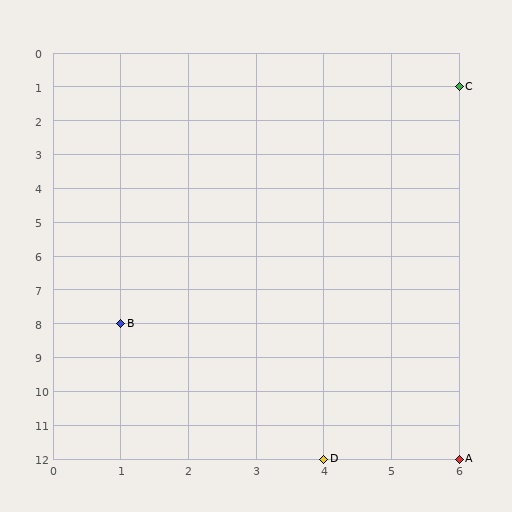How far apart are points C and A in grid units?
Points C and A are 11 rows apart.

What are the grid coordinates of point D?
Point D is at grid coordinates (4, 12).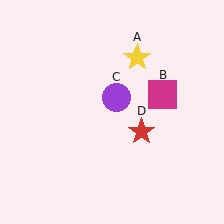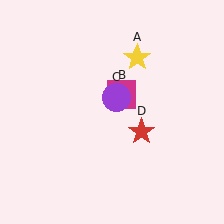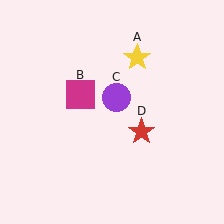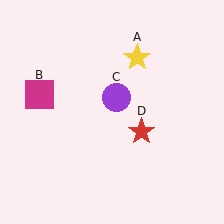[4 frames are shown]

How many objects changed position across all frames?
1 object changed position: magenta square (object B).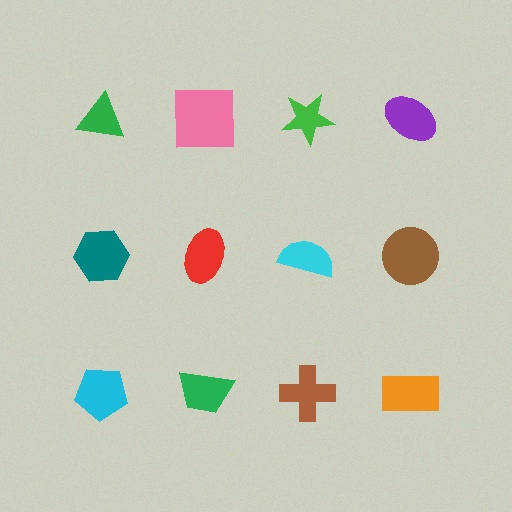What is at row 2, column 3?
A cyan semicircle.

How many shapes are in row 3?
4 shapes.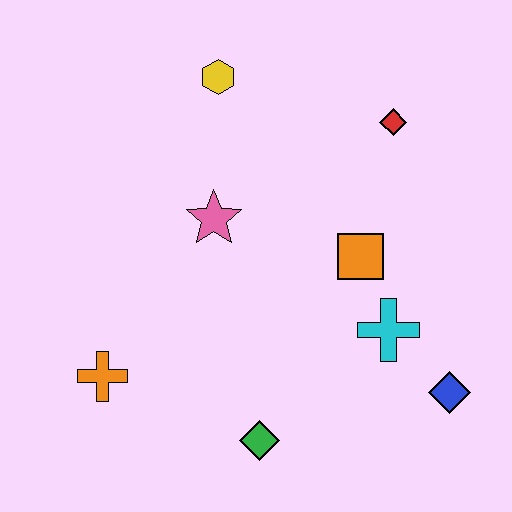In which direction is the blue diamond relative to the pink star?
The blue diamond is to the right of the pink star.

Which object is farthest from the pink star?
The blue diamond is farthest from the pink star.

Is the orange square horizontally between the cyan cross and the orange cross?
Yes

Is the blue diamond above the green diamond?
Yes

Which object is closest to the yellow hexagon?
The pink star is closest to the yellow hexagon.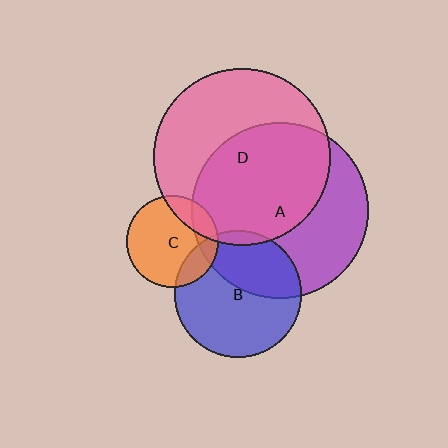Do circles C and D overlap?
Yes.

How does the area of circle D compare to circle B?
Approximately 1.9 times.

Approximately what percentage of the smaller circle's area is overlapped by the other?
Approximately 20%.